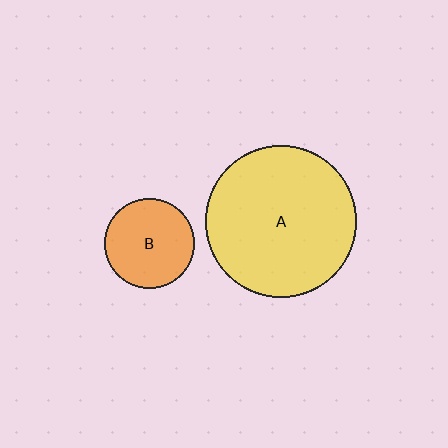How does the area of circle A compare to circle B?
Approximately 2.8 times.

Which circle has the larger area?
Circle A (yellow).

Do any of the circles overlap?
No, none of the circles overlap.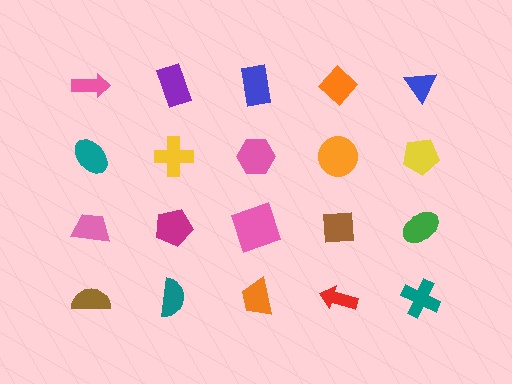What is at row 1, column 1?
A pink arrow.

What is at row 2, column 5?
A yellow pentagon.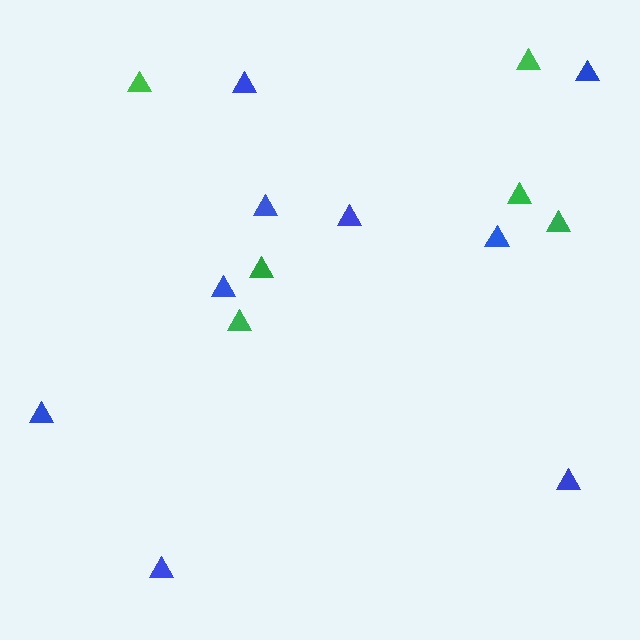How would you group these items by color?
There are 2 groups: one group of blue triangles (9) and one group of green triangles (6).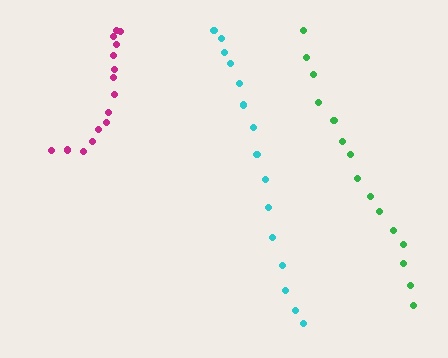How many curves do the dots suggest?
There are 3 distinct paths.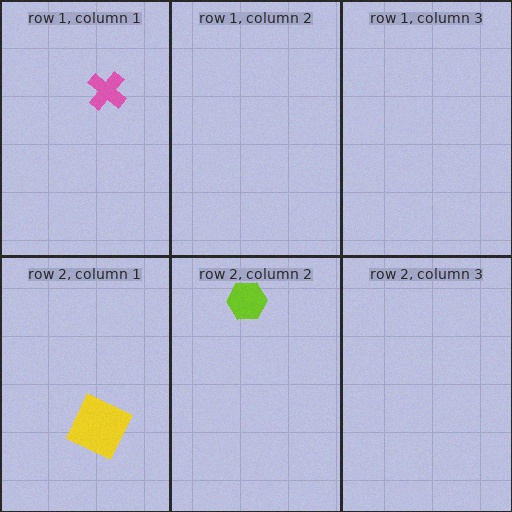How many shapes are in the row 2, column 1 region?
1.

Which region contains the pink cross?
The row 1, column 1 region.